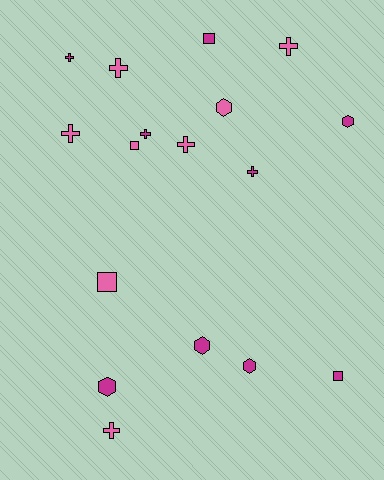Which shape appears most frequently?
Cross, with 8 objects.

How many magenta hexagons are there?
There are 4 magenta hexagons.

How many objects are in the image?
There are 17 objects.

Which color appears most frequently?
Magenta, with 9 objects.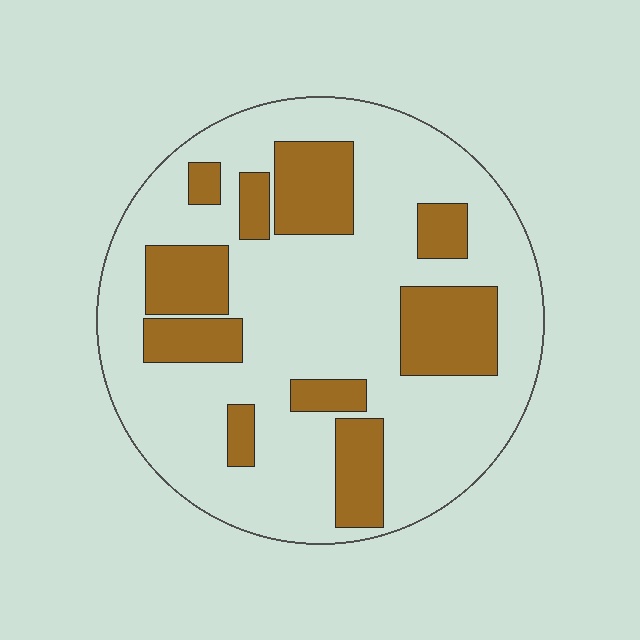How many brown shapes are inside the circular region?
10.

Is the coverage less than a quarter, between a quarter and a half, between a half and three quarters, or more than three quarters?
Between a quarter and a half.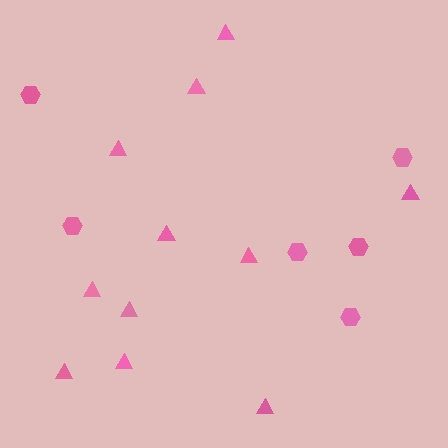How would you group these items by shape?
There are 2 groups: one group of hexagons (6) and one group of triangles (11).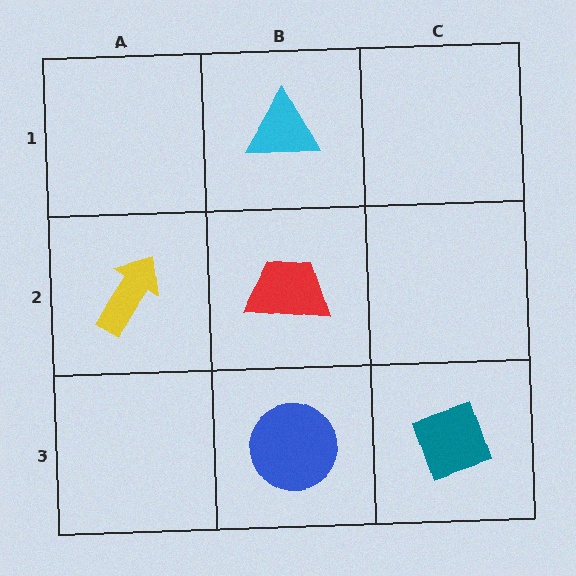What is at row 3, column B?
A blue circle.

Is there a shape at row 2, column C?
No, that cell is empty.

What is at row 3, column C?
A teal diamond.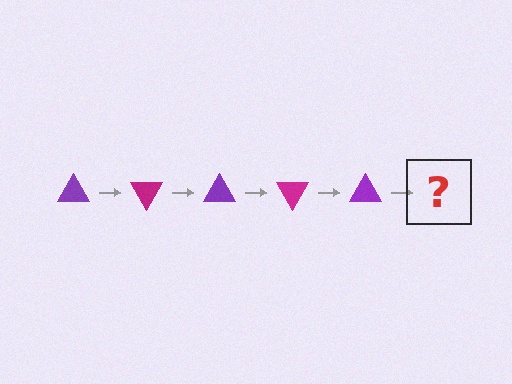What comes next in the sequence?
The next element should be a magenta triangle, rotated 300 degrees from the start.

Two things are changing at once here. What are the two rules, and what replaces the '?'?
The two rules are that it rotates 60 degrees each step and the color cycles through purple and magenta. The '?' should be a magenta triangle, rotated 300 degrees from the start.